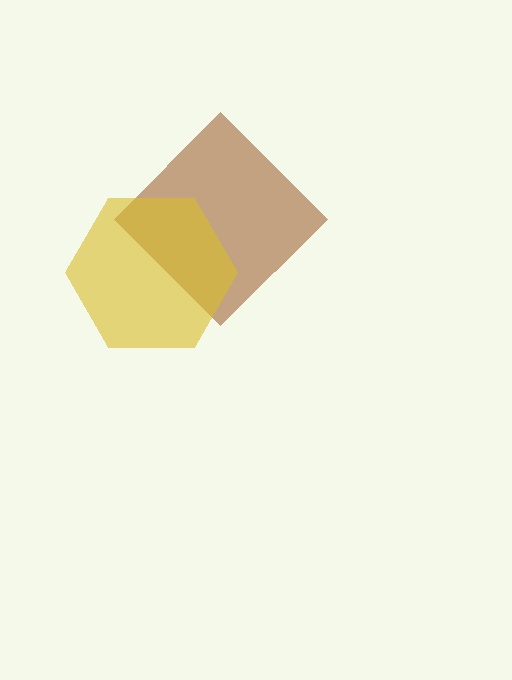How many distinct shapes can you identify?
There are 2 distinct shapes: a brown diamond, a yellow hexagon.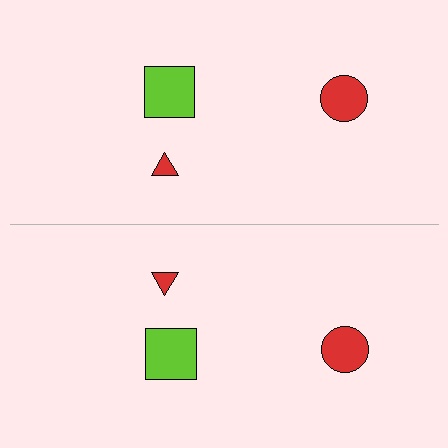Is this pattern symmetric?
Yes, this pattern has bilateral (reflection) symmetry.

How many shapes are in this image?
There are 6 shapes in this image.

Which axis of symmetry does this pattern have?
The pattern has a horizontal axis of symmetry running through the center of the image.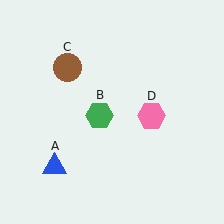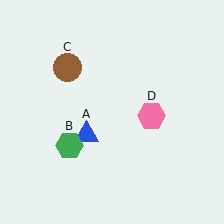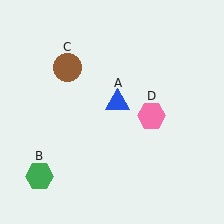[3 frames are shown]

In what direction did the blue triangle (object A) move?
The blue triangle (object A) moved up and to the right.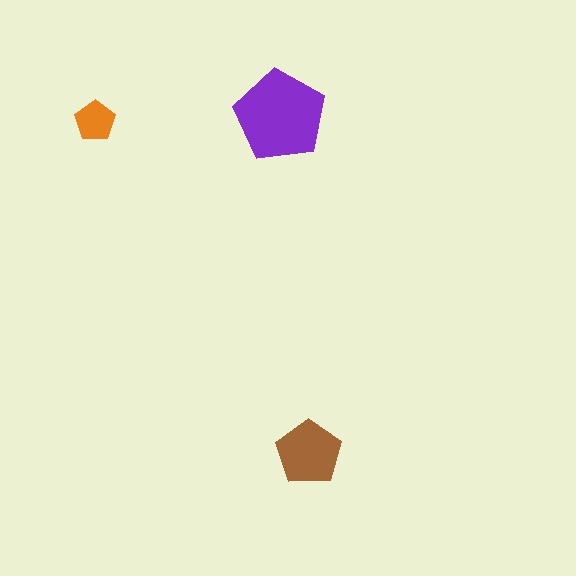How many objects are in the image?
There are 3 objects in the image.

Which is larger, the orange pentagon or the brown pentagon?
The brown one.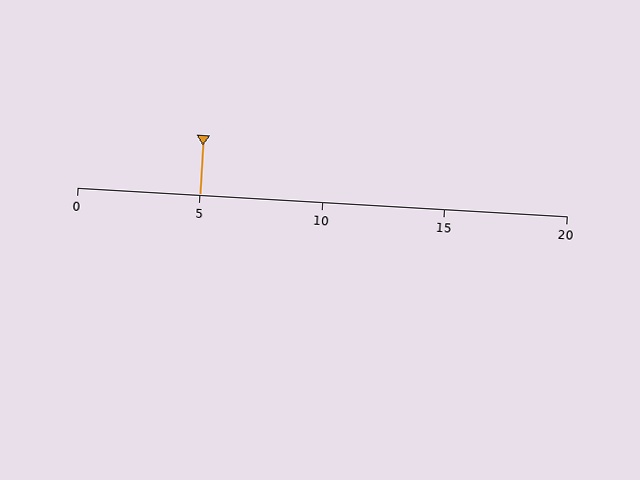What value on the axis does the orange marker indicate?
The marker indicates approximately 5.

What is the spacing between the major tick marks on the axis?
The major ticks are spaced 5 apart.